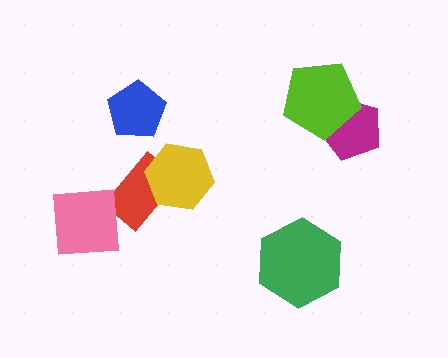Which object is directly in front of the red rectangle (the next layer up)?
The yellow hexagon is directly in front of the red rectangle.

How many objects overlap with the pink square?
1 object overlaps with the pink square.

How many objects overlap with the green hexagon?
0 objects overlap with the green hexagon.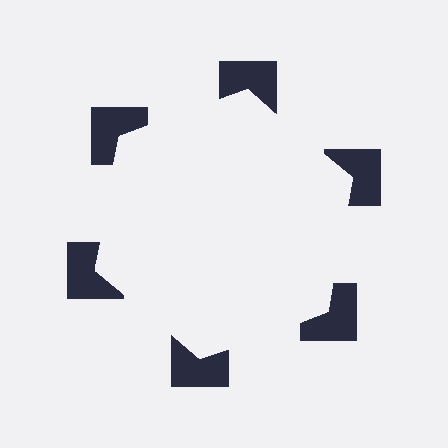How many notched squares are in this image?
There are 6 — one at each vertex of the illusory hexagon.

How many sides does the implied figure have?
6 sides.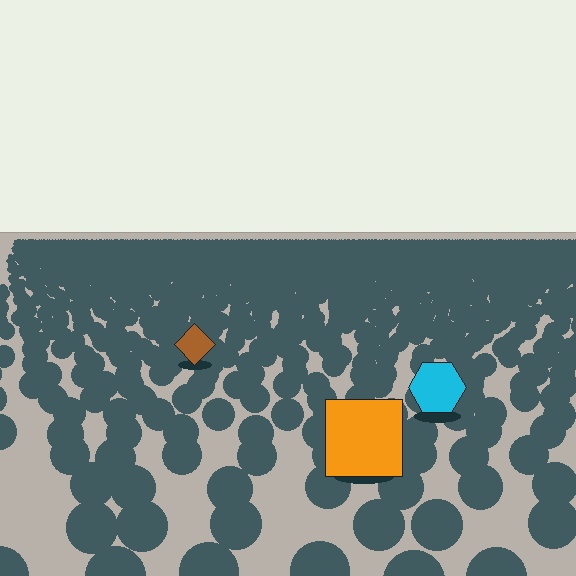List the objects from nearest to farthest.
From nearest to farthest: the orange square, the cyan hexagon, the brown diamond.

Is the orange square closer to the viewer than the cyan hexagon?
Yes. The orange square is closer — you can tell from the texture gradient: the ground texture is coarser near it.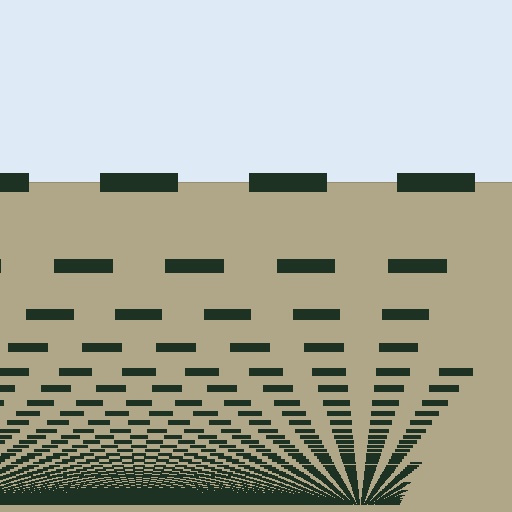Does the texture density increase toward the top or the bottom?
Density increases toward the bottom.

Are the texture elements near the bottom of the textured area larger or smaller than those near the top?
Smaller. The gradient is inverted — elements near the bottom are smaller and denser.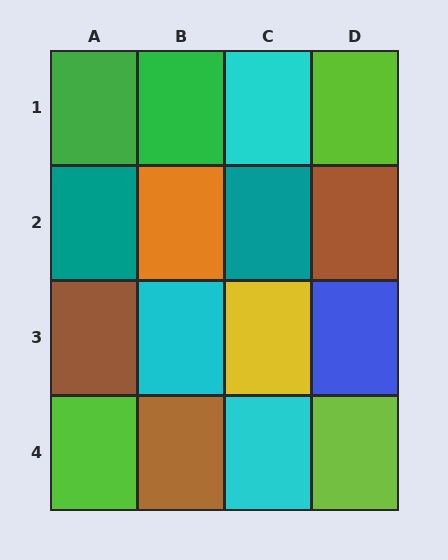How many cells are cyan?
3 cells are cyan.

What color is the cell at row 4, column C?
Cyan.